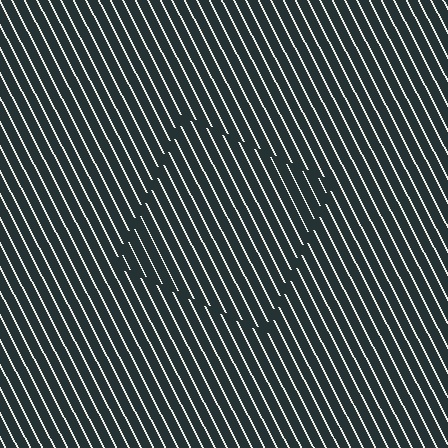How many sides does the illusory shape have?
4 sides — the line-ends trace a square.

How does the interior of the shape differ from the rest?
The interior of the shape contains the same grating, shifted by half a period — the contour is defined by the phase discontinuity where line-ends from the inner and outer gratings abut.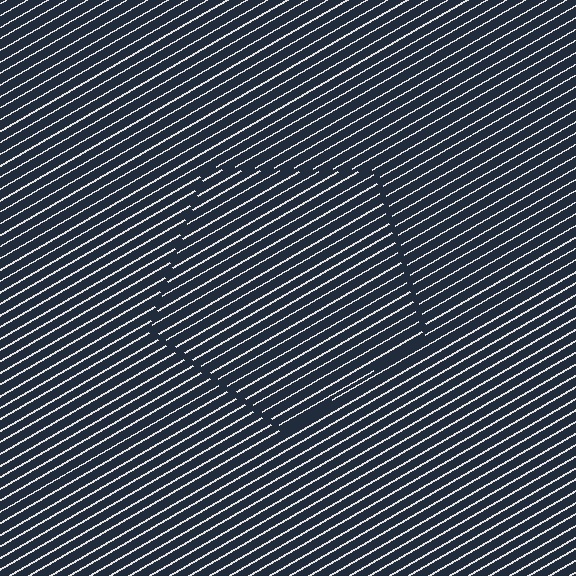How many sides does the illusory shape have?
5 sides — the line-ends trace a pentagon.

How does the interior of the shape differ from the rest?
The interior of the shape contains the same grating, shifted by half a period — the contour is defined by the phase discontinuity where line-ends from the inner and outer gratings abut.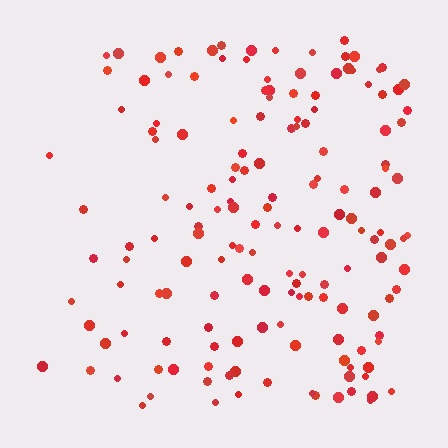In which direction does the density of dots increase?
From left to right, with the right side densest.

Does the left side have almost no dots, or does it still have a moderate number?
Still a moderate number, just noticeably fewer than the right.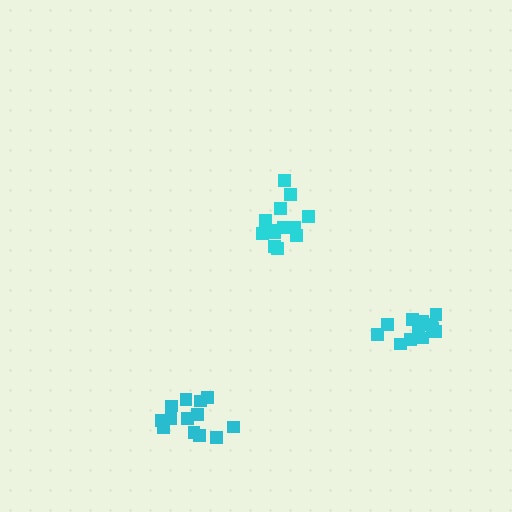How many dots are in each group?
Group 1: 12 dots, Group 2: 13 dots, Group 3: 13 dots (38 total).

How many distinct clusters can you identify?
There are 3 distinct clusters.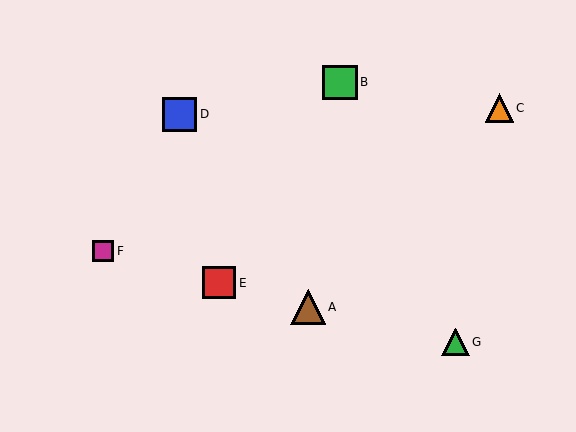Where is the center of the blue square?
The center of the blue square is at (180, 114).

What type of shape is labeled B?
Shape B is a green square.